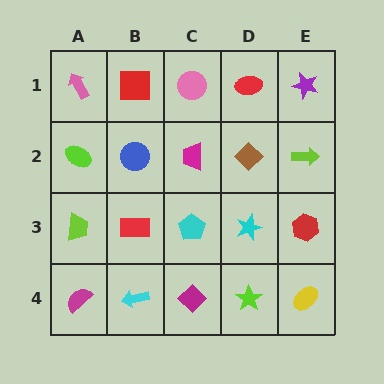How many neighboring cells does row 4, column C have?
3.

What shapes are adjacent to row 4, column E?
A red hexagon (row 3, column E), a lime star (row 4, column D).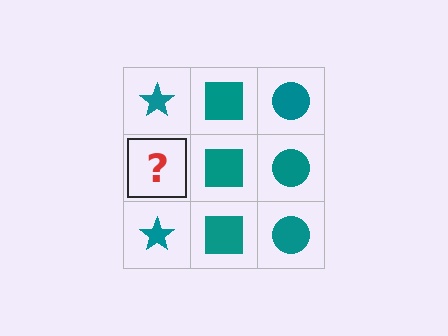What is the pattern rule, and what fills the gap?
The rule is that each column has a consistent shape. The gap should be filled with a teal star.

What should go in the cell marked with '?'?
The missing cell should contain a teal star.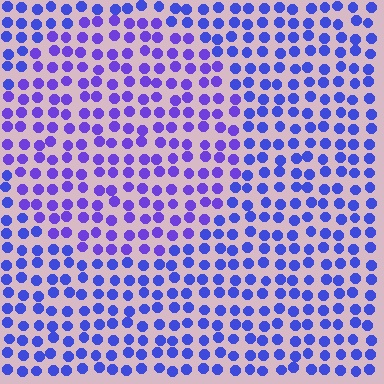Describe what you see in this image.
The image is filled with small blue elements in a uniform arrangement. A circle-shaped region is visible where the elements are tinted to a slightly different hue, forming a subtle color boundary.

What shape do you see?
I see a circle.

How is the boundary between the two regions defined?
The boundary is defined purely by a slight shift in hue (about 24 degrees). Spacing, size, and orientation are identical on both sides.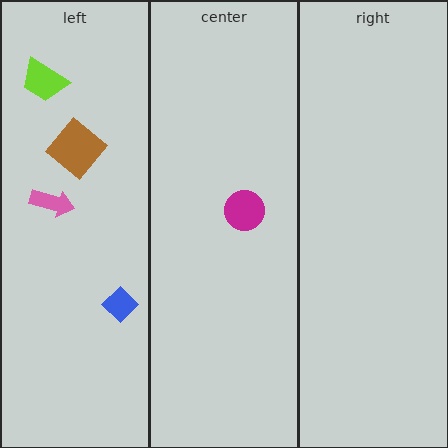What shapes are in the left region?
The lime trapezoid, the pink arrow, the brown diamond, the blue diamond.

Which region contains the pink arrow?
The left region.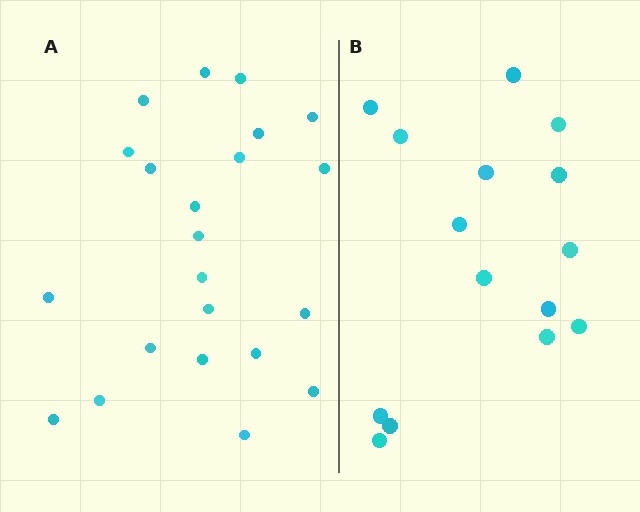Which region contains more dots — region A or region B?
Region A (the left region) has more dots.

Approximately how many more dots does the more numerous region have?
Region A has roughly 8 or so more dots than region B.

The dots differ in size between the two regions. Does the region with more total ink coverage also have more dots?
No. Region B has more total ink coverage because its dots are larger, but region A actually contains more individual dots. Total area can be misleading — the number of items is what matters here.